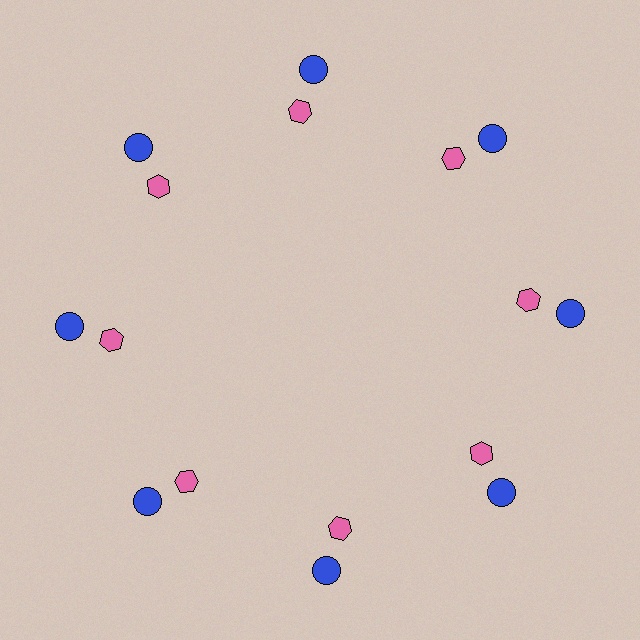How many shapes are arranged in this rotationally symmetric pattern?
There are 16 shapes, arranged in 8 groups of 2.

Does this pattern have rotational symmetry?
Yes, this pattern has 8-fold rotational symmetry. It looks the same after rotating 45 degrees around the center.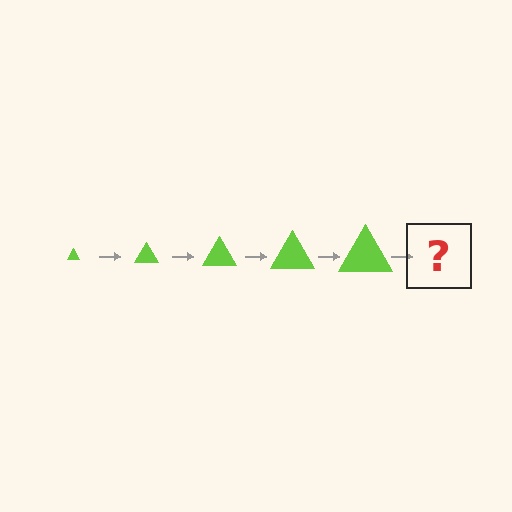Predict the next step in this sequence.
The next step is a lime triangle, larger than the previous one.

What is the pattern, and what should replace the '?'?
The pattern is that the triangle gets progressively larger each step. The '?' should be a lime triangle, larger than the previous one.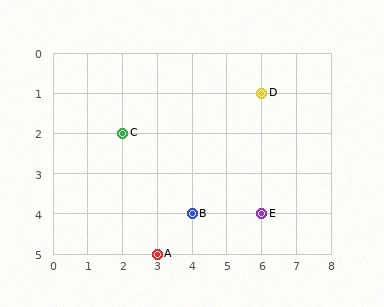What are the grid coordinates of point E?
Point E is at grid coordinates (6, 4).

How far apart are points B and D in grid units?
Points B and D are 2 columns and 3 rows apart (about 3.6 grid units diagonally).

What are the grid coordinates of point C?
Point C is at grid coordinates (2, 2).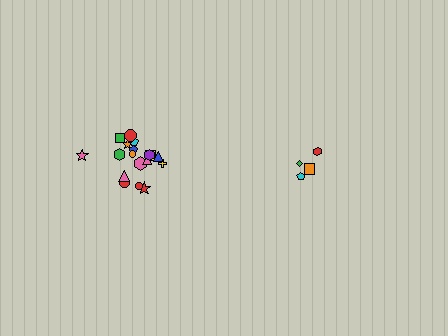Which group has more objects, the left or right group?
The left group.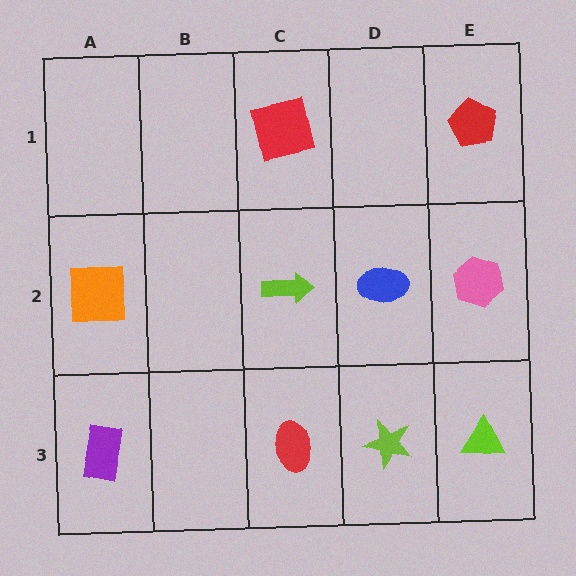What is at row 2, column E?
A pink hexagon.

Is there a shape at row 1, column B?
No, that cell is empty.